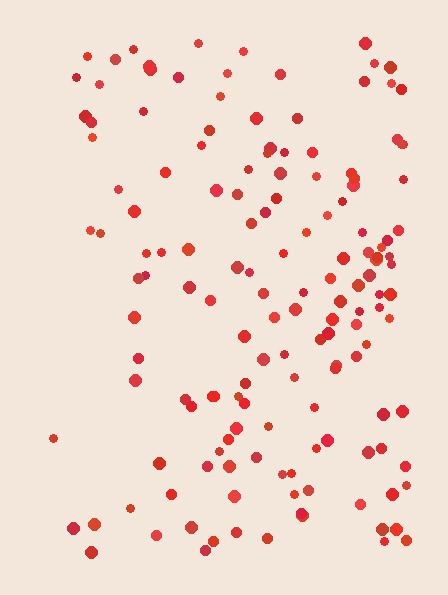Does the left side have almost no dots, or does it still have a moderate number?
Still a moderate number, just noticeably fewer than the right.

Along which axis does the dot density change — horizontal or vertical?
Horizontal.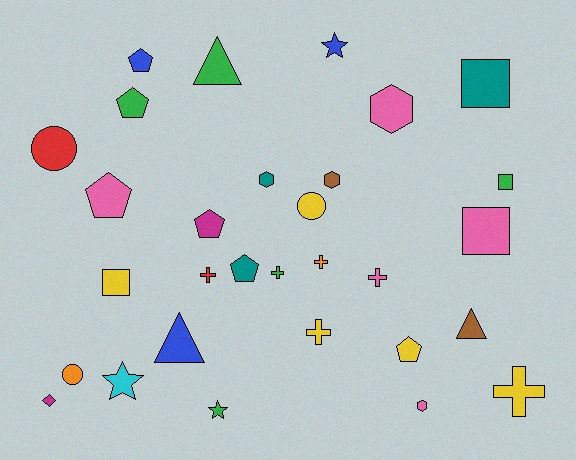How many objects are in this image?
There are 30 objects.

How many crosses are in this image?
There are 6 crosses.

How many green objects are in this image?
There are 5 green objects.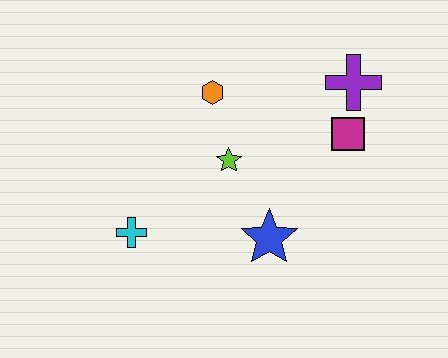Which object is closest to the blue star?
The lime star is closest to the blue star.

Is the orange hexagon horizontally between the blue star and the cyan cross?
Yes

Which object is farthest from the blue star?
The purple cross is farthest from the blue star.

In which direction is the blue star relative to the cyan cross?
The blue star is to the right of the cyan cross.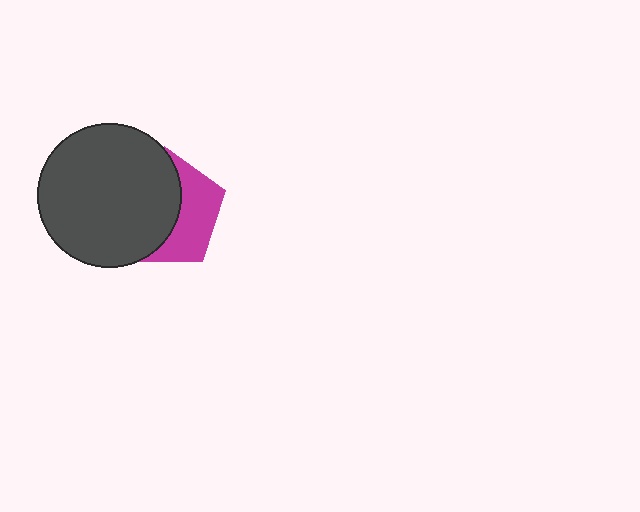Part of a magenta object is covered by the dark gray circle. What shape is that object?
It is a pentagon.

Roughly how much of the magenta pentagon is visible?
A small part of it is visible (roughly 41%).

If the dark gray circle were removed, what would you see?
You would see the complete magenta pentagon.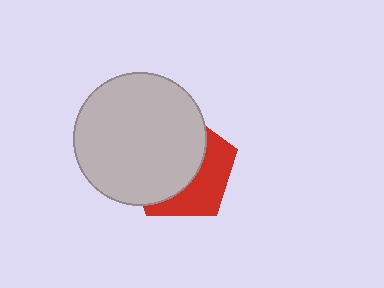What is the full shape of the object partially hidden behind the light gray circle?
The partially hidden object is a red pentagon.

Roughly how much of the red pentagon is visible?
A small part of it is visible (roughly 39%).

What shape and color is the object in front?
The object in front is a light gray circle.